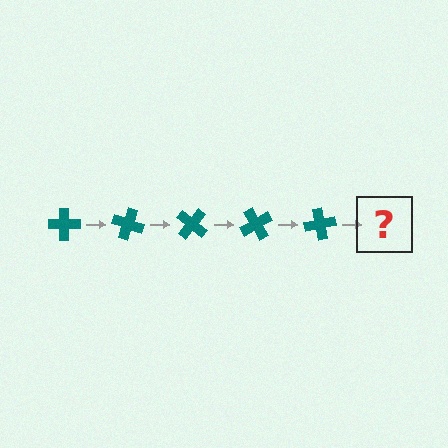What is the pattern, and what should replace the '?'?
The pattern is that the cross rotates 20 degrees each step. The '?' should be a teal cross rotated 100 degrees.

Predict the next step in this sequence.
The next step is a teal cross rotated 100 degrees.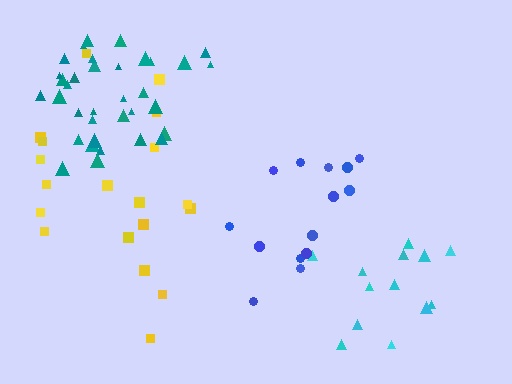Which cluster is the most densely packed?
Teal.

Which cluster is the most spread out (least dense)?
Yellow.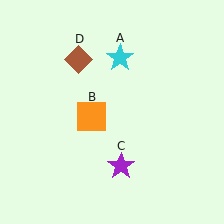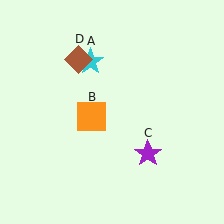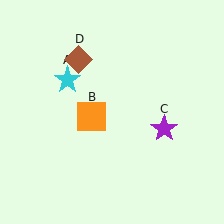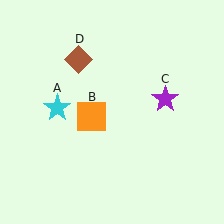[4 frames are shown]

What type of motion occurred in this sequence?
The cyan star (object A), purple star (object C) rotated counterclockwise around the center of the scene.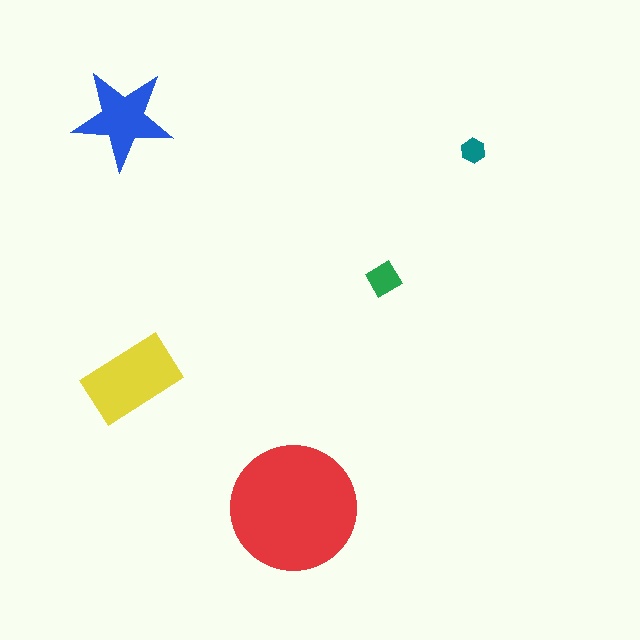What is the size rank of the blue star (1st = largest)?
3rd.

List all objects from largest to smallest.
The red circle, the yellow rectangle, the blue star, the green diamond, the teal hexagon.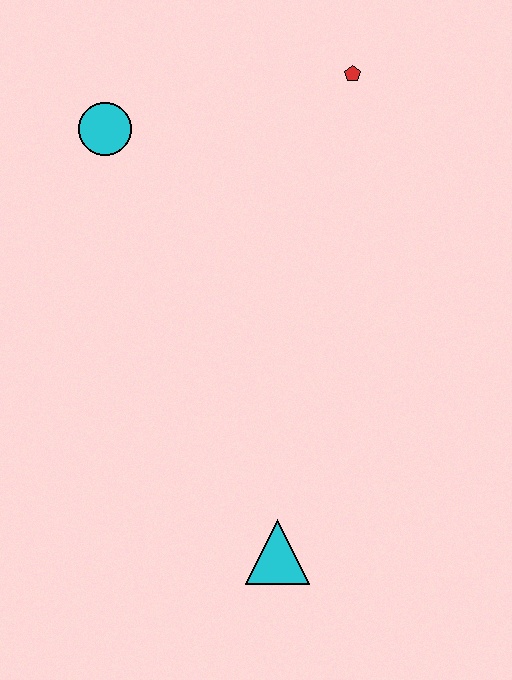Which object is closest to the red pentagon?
The cyan circle is closest to the red pentagon.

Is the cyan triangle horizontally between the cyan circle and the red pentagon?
Yes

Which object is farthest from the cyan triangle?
The red pentagon is farthest from the cyan triangle.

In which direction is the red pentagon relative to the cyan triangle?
The red pentagon is above the cyan triangle.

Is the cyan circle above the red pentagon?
No